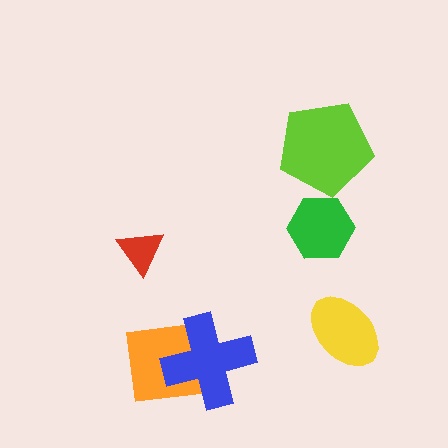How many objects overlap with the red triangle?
0 objects overlap with the red triangle.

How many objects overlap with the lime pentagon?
0 objects overlap with the lime pentagon.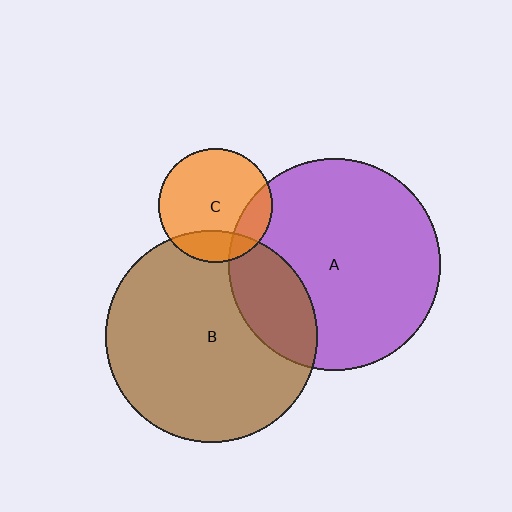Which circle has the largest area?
Circle A (purple).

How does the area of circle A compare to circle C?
Approximately 3.4 times.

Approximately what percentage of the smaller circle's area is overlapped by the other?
Approximately 20%.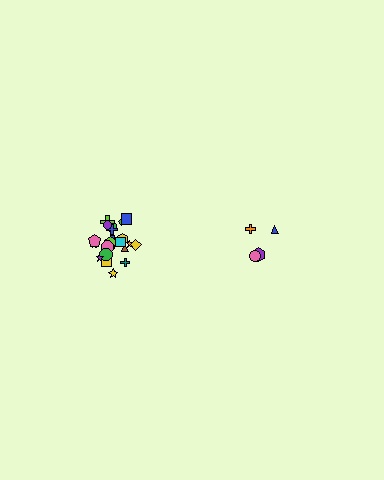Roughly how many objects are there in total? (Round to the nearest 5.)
Roughly 25 objects in total.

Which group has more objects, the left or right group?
The left group.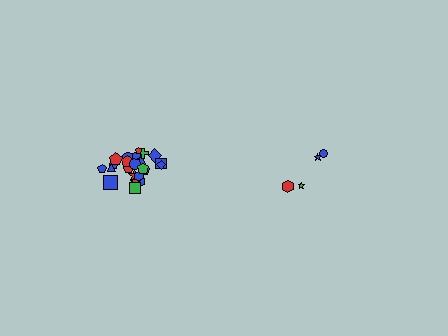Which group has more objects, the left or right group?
The left group.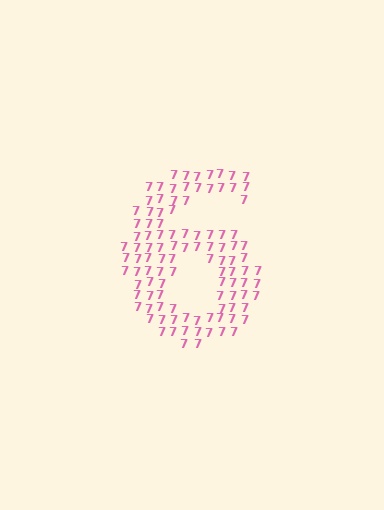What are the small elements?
The small elements are digit 7's.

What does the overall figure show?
The overall figure shows the digit 6.